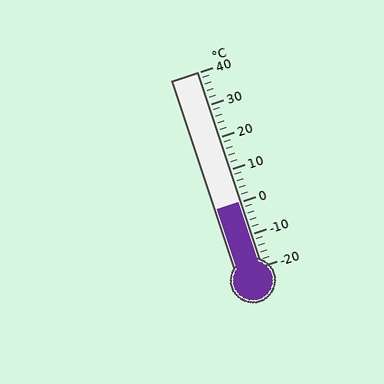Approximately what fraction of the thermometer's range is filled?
The thermometer is filled to approximately 35% of its range.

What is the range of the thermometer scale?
The thermometer scale ranges from -20°C to 40°C.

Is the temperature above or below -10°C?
The temperature is above -10°C.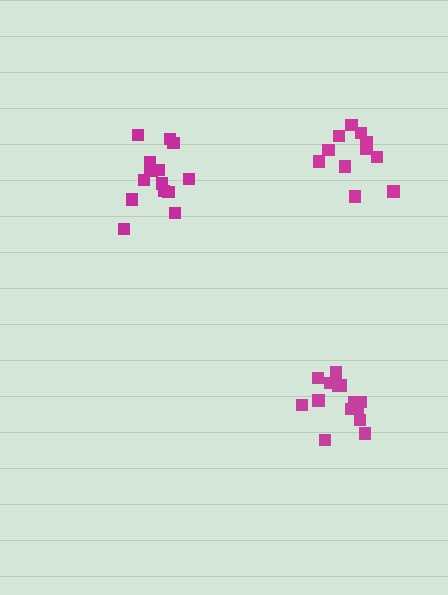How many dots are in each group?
Group 1: 15 dots, Group 2: 16 dots, Group 3: 11 dots (42 total).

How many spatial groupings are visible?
There are 3 spatial groupings.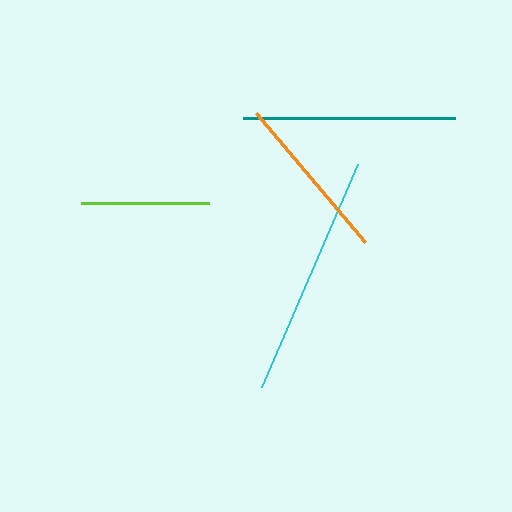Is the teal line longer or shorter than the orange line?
The teal line is longer than the orange line.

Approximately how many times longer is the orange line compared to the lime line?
The orange line is approximately 1.3 times the length of the lime line.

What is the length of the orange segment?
The orange segment is approximately 170 pixels long.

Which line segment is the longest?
The cyan line is the longest at approximately 243 pixels.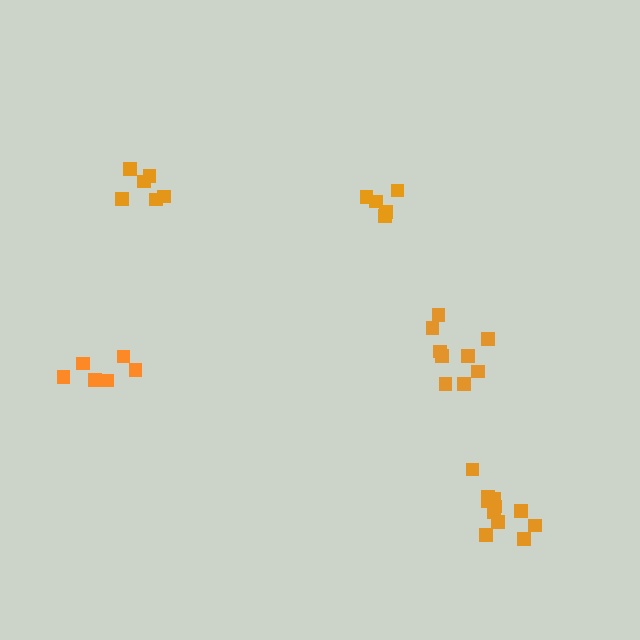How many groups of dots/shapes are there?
There are 5 groups.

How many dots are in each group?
Group 1: 6 dots, Group 2: 9 dots, Group 3: 5 dots, Group 4: 11 dots, Group 5: 6 dots (37 total).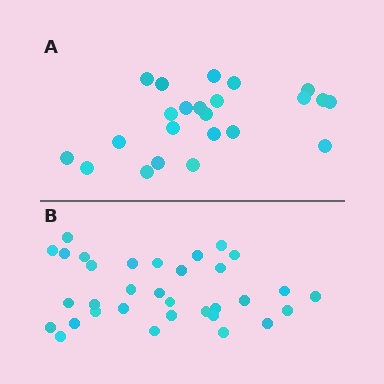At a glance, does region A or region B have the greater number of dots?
Region B (the bottom region) has more dots.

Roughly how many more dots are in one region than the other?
Region B has roughly 10 or so more dots than region A.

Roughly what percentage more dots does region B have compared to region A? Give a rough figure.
About 45% more.